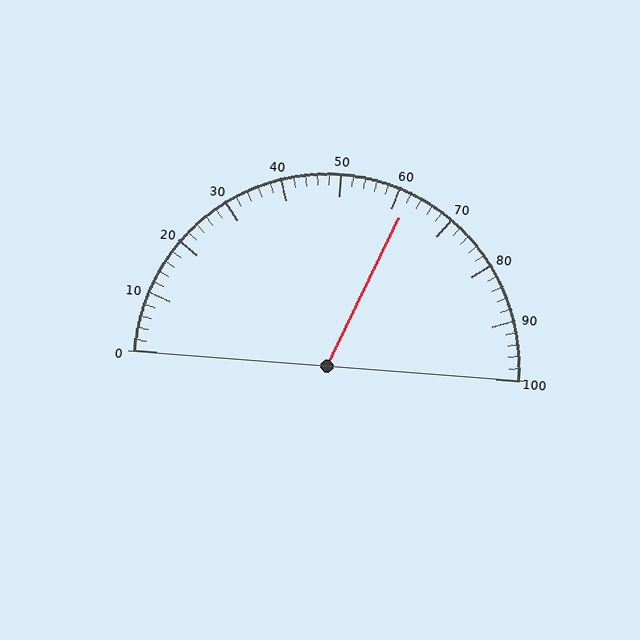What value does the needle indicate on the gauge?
The needle indicates approximately 62.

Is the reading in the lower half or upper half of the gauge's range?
The reading is in the upper half of the range (0 to 100).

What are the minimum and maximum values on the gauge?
The gauge ranges from 0 to 100.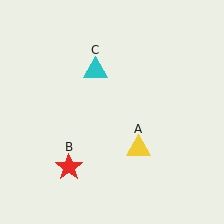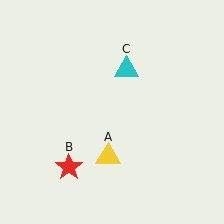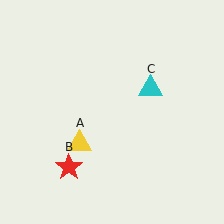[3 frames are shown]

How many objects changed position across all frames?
2 objects changed position: yellow triangle (object A), cyan triangle (object C).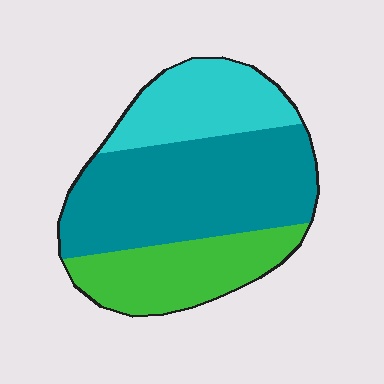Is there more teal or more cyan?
Teal.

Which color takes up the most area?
Teal, at roughly 50%.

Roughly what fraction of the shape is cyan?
Cyan covers 23% of the shape.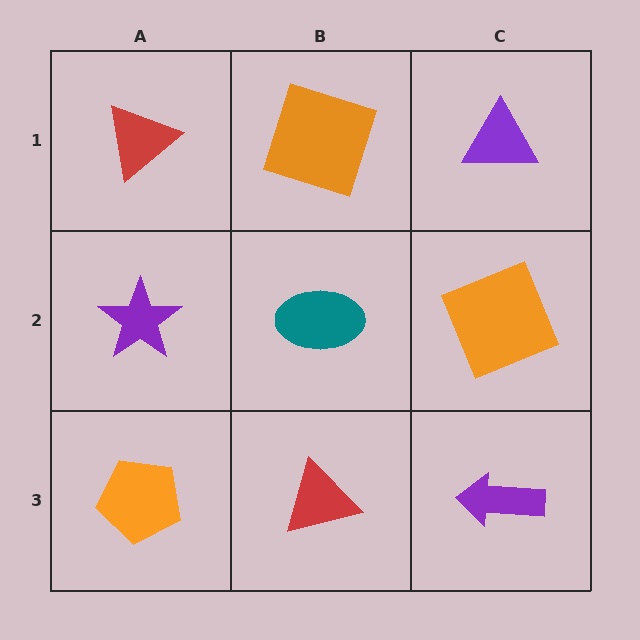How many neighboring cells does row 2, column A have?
3.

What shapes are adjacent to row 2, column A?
A red triangle (row 1, column A), an orange pentagon (row 3, column A), a teal ellipse (row 2, column B).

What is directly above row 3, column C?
An orange square.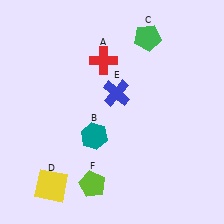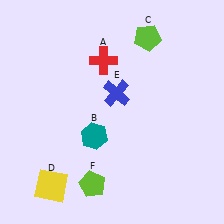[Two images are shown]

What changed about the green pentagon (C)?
In Image 1, C is green. In Image 2, it changed to lime.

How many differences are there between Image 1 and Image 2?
There is 1 difference between the two images.